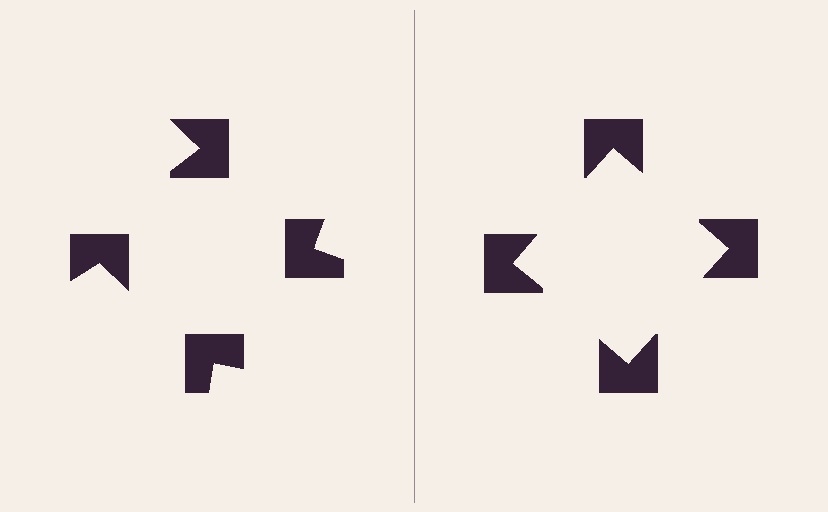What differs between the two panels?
The notched squares are positioned identically on both sides; only the wedge orientations differ. On the right they align to a square; on the left they are misaligned.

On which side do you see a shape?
An illusory square appears on the right side. On the left side the wedge cuts are rotated, so no coherent shape forms.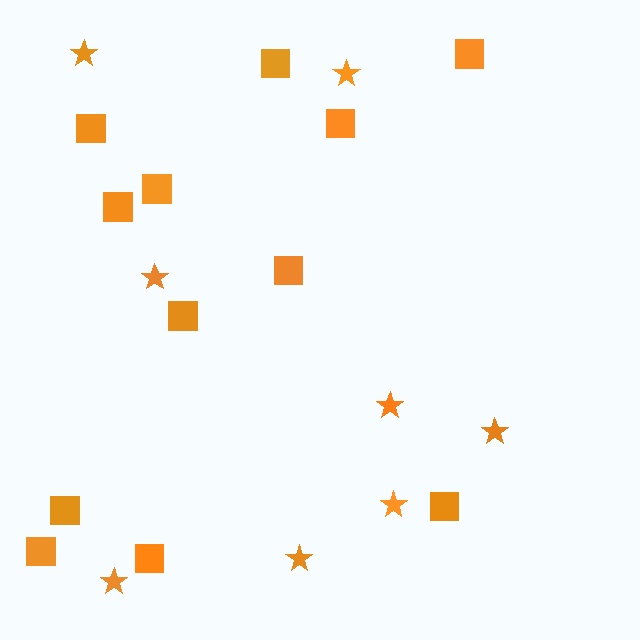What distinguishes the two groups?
There are 2 groups: one group of stars (8) and one group of squares (12).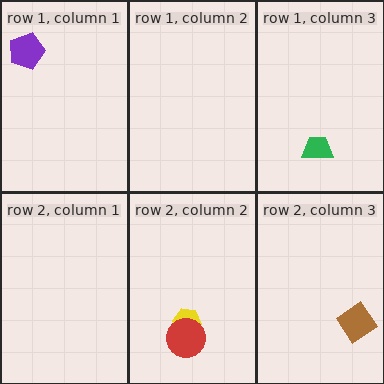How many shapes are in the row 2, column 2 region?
2.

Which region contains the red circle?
The row 2, column 2 region.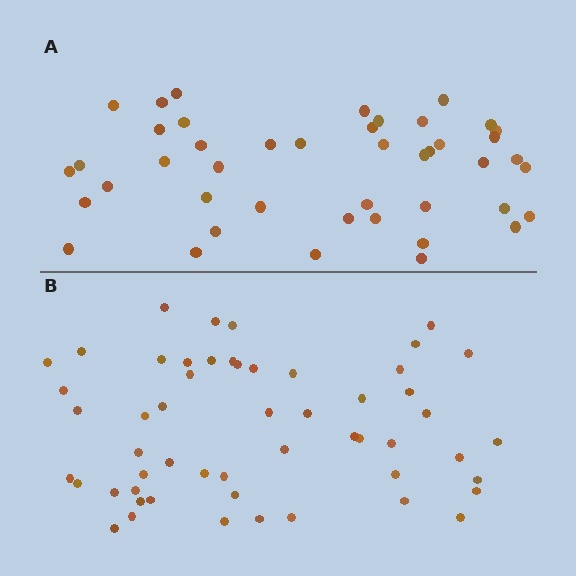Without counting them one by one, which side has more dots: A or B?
Region B (the bottom region) has more dots.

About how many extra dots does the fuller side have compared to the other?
Region B has roughly 10 or so more dots than region A.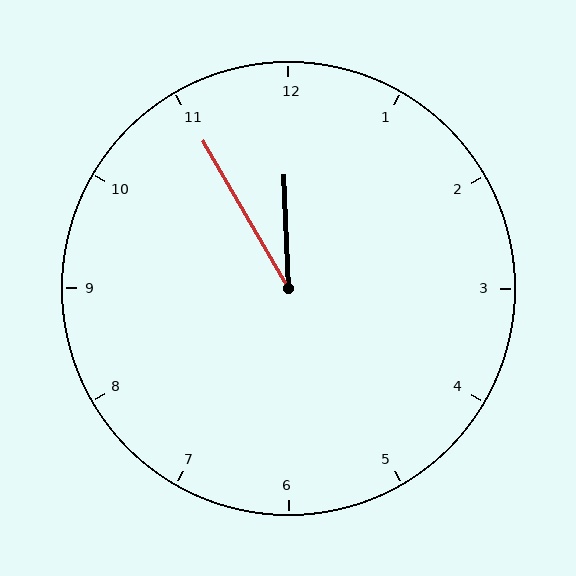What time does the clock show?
11:55.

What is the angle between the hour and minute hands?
Approximately 28 degrees.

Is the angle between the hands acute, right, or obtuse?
It is acute.